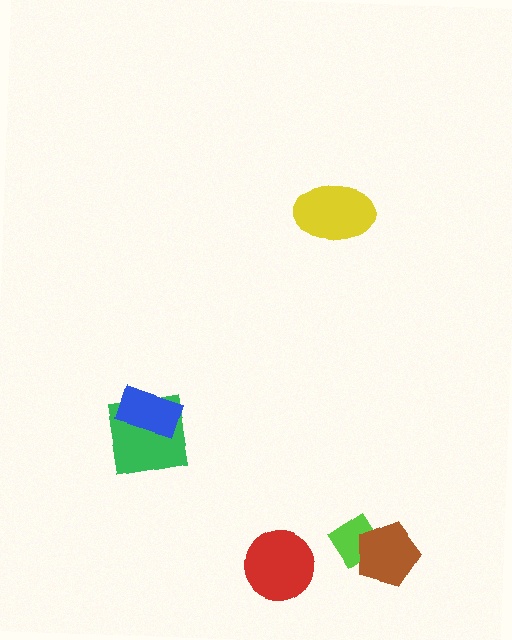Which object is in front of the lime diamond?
The brown pentagon is in front of the lime diamond.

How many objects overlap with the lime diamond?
1 object overlaps with the lime diamond.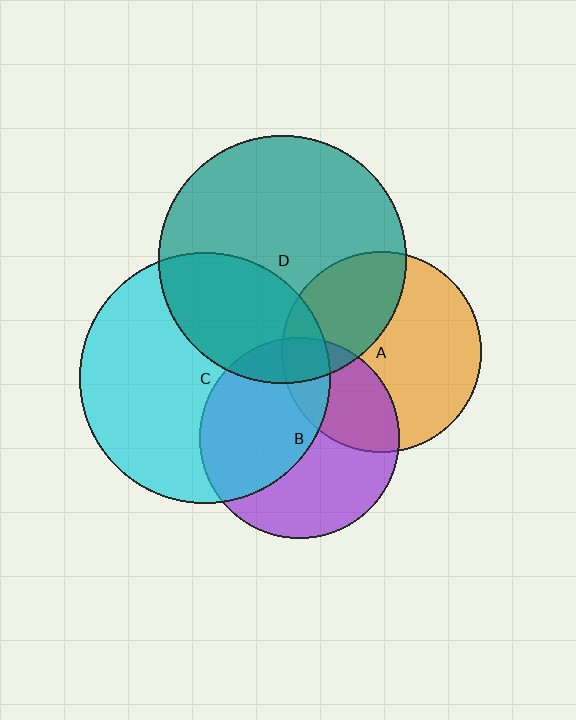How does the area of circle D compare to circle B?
Approximately 1.5 times.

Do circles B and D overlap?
Yes.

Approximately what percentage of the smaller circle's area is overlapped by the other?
Approximately 15%.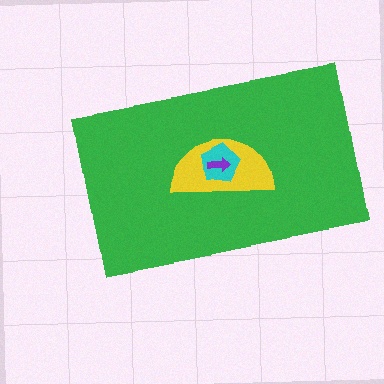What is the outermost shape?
The green rectangle.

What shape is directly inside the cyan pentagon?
The purple arrow.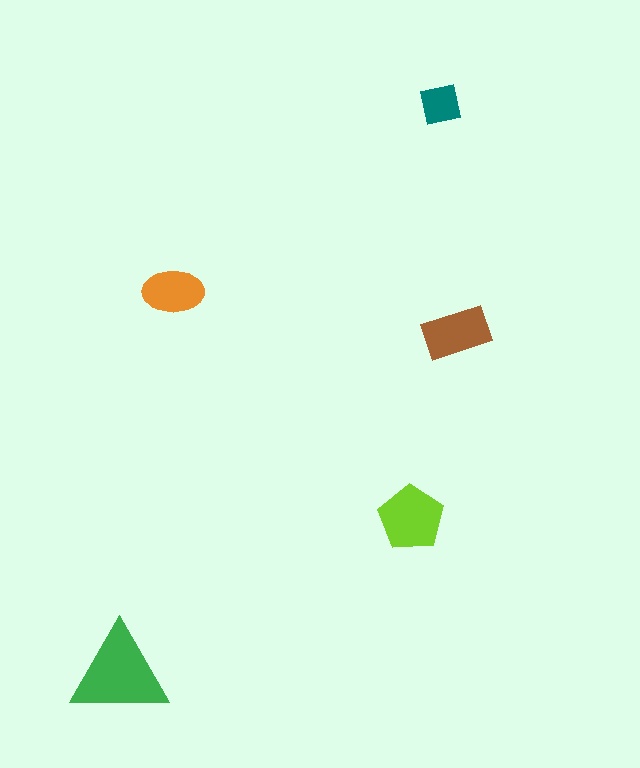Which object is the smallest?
The teal square.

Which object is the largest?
The green triangle.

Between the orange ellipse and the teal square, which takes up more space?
The orange ellipse.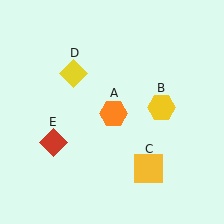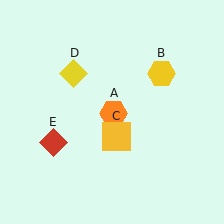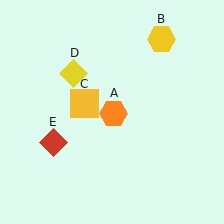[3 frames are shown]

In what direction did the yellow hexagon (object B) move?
The yellow hexagon (object B) moved up.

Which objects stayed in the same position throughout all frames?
Orange hexagon (object A) and yellow diamond (object D) and red diamond (object E) remained stationary.